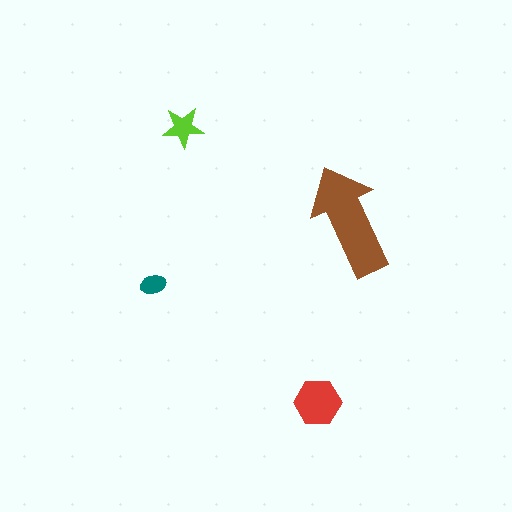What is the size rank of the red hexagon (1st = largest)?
2nd.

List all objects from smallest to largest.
The teal ellipse, the lime star, the red hexagon, the brown arrow.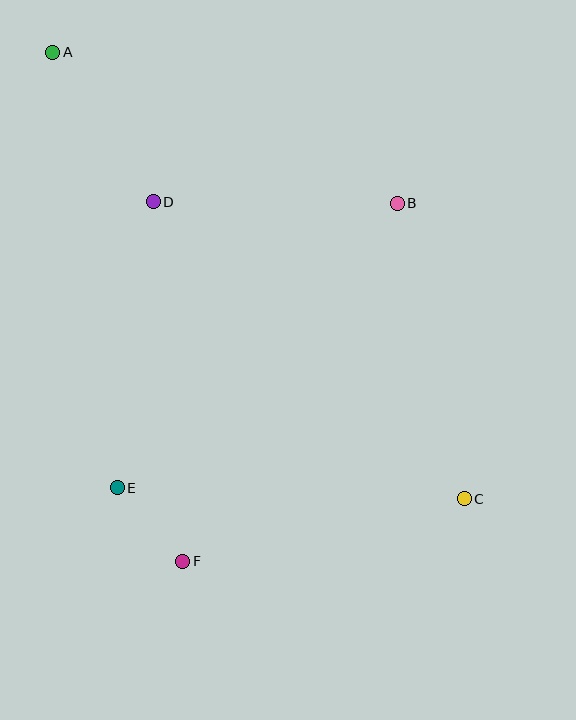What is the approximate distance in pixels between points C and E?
The distance between C and E is approximately 347 pixels.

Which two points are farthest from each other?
Points A and C are farthest from each other.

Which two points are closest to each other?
Points E and F are closest to each other.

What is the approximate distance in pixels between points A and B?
The distance between A and B is approximately 376 pixels.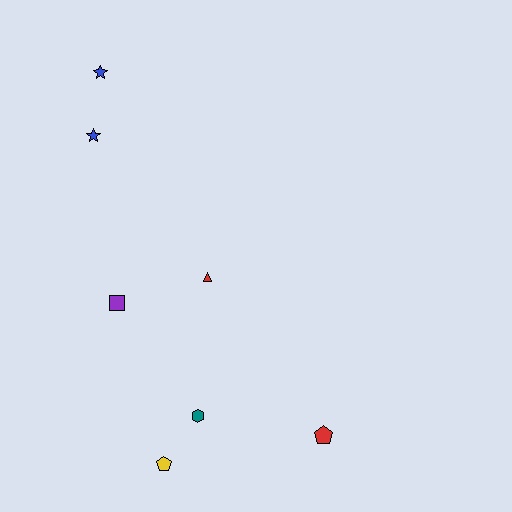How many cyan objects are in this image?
There are no cyan objects.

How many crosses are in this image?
There are no crosses.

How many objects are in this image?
There are 7 objects.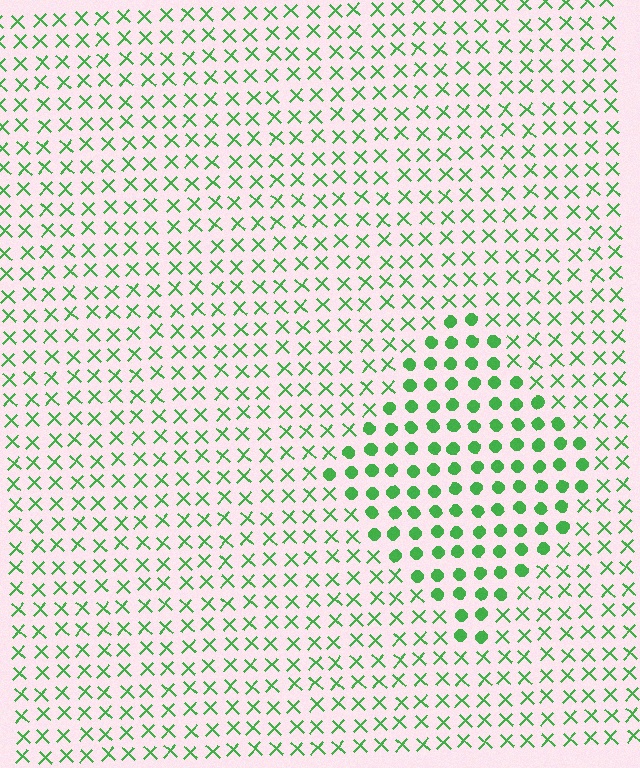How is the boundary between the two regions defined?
The boundary is defined by a change in element shape: circles inside vs. X marks outside. All elements share the same color and spacing.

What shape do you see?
I see a diamond.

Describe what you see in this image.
The image is filled with small green elements arranged in a uniform grid. A diamond-shaped region contains circles, while the surrounding area contains X marks. The boundary is defined purely by the change in element shape.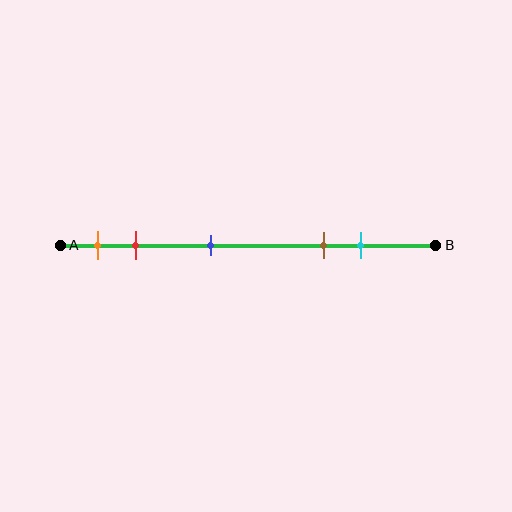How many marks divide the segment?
There are 5 marks dividing the segment.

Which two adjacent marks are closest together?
The orange and red marks are the closest adjacent pair.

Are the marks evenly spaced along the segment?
No, the marks are not evenly spaced.